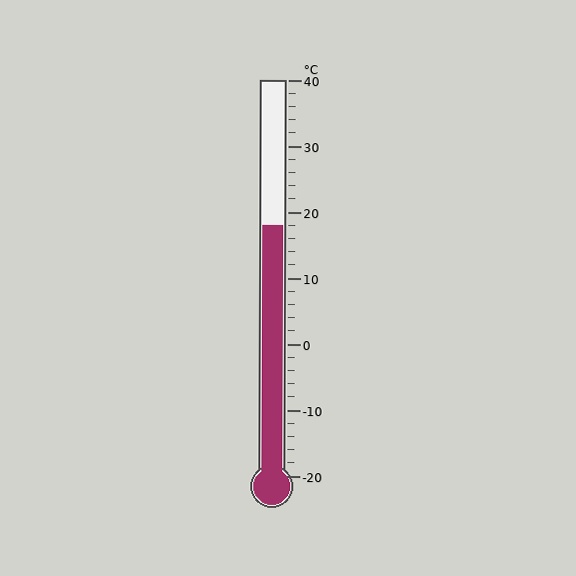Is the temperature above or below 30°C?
The temperature is below 30°C.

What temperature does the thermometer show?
The thermometer shows approximately 18°C.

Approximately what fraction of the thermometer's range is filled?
The thermometer is filled to approximately 65% of its range.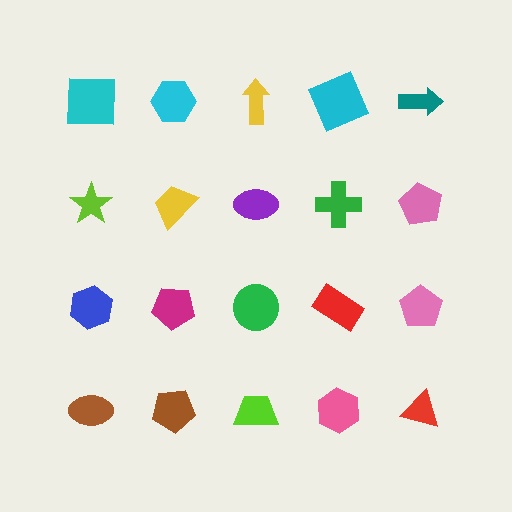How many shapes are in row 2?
5 shapes.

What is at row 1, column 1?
A cyan square.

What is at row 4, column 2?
A brown pentagon.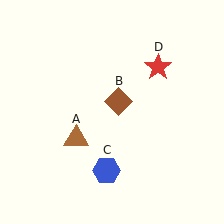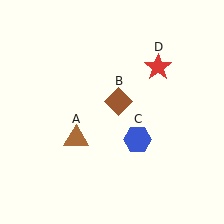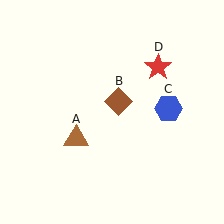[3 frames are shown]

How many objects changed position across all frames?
1 object changed position: blue hexagon (object C).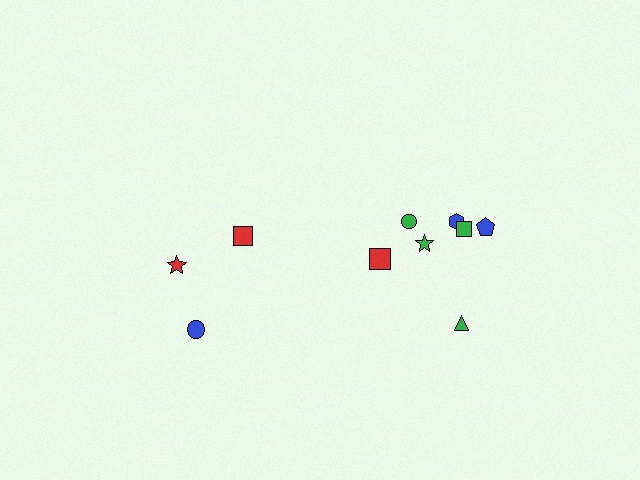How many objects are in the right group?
There are 7 objects.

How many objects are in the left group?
There are 3 objects.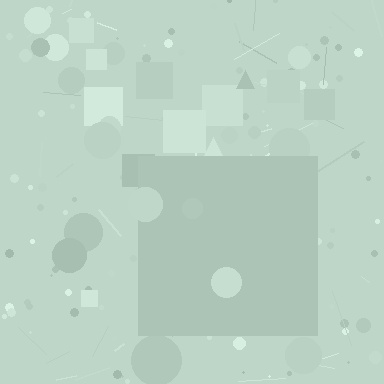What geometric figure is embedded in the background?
A square is embedded in the background.